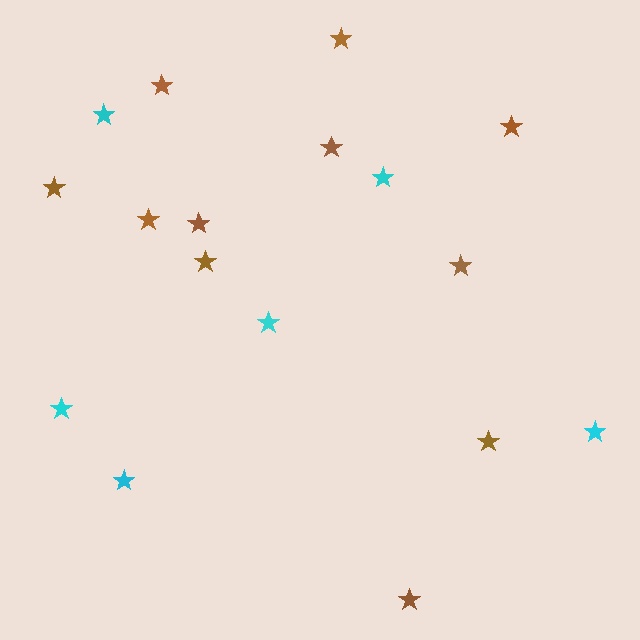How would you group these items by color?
There are 2 groups: one group of brown stars (11) and one group of cyan stars (6).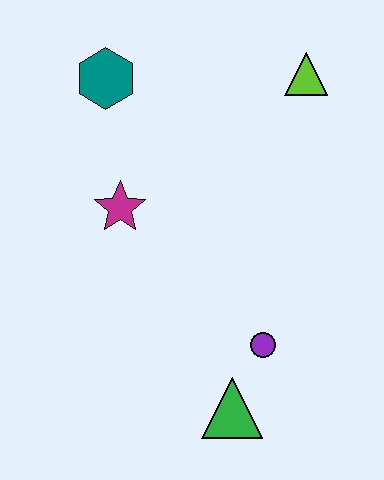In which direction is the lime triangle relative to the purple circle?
The lime triangle is above the purple circle.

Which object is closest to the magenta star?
The teal hexagon is closest to the magenta star.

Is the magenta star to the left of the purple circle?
Yes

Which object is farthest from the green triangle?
The teal hexagon is farthest from the green triangle.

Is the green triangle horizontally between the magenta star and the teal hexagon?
No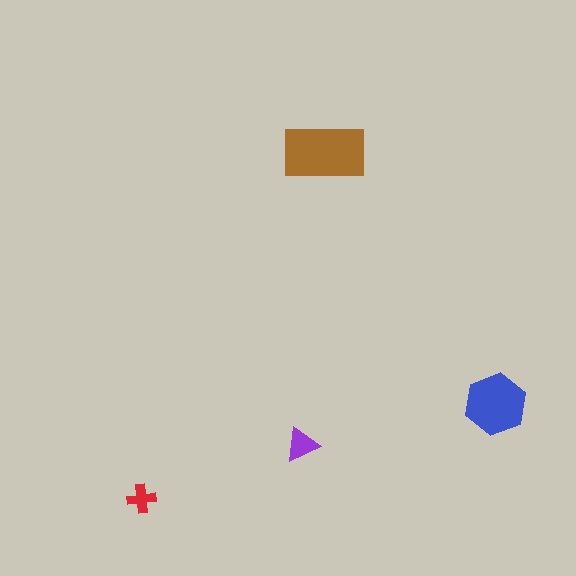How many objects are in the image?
There are 4 objects in the image.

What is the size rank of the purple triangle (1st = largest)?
3rd.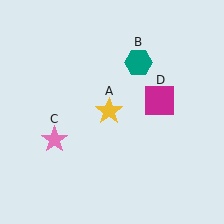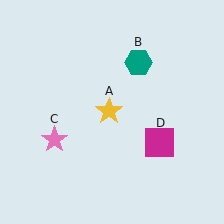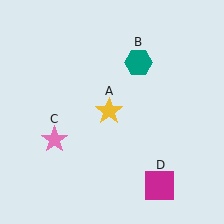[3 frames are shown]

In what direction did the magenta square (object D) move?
The magenta square (object D) moved down.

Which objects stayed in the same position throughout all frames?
Yellow star (object A) and teal hexagon (object B) and pink star (object C) remained stationary.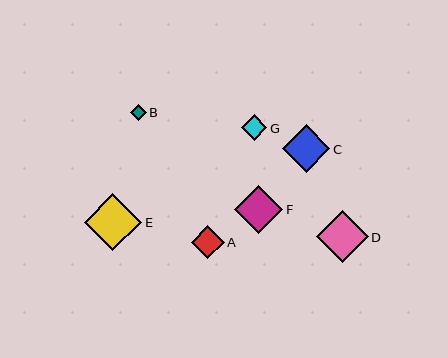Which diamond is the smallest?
Diamond B is the smallest with a size of approximately 16 pixels.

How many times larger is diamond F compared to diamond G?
Diamond F is approximately 1.9 times the size of diamond G.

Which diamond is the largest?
Diamond E is the largest with a size of approximately 57 pixels.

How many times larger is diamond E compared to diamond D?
Diamond E is approximately 1.1 times the size of diamond D.